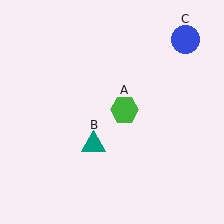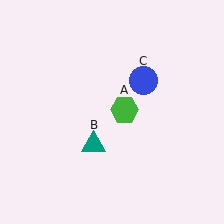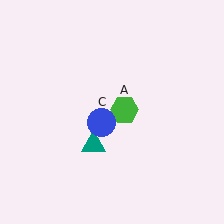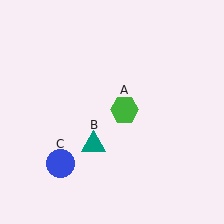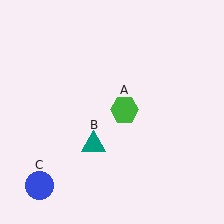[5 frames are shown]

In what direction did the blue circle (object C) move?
The blue circle (object C) moved down and to the left.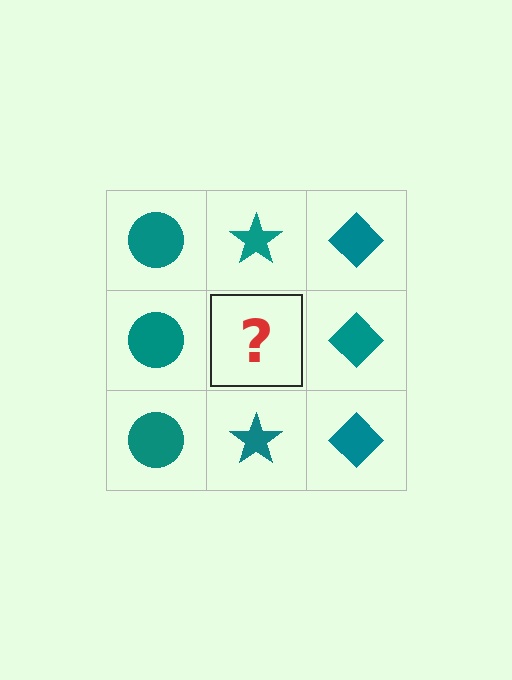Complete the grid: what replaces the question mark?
The question mark should be replaced with a teal star.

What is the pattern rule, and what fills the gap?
The rule is that each column has a consistent shape. The gap should be filled with a teal star.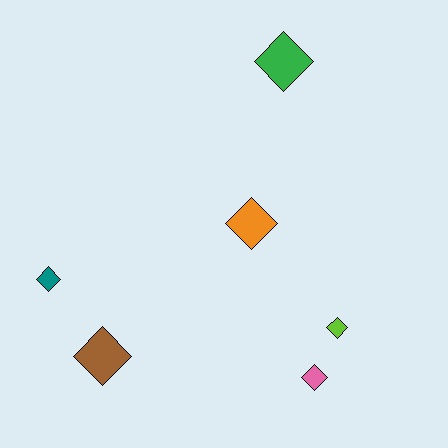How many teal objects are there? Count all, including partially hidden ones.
There is 1 teal object.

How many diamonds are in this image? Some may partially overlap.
There are 6 diamonds.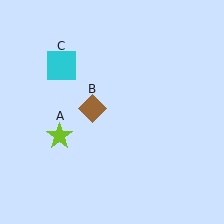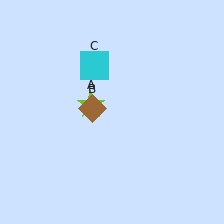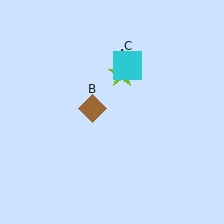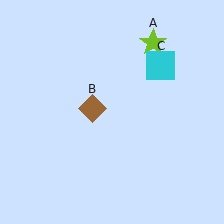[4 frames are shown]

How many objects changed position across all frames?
2 objects changed position: lime star (object A), cyan square (object C).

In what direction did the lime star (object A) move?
The lime star (object A) moved up and to the right.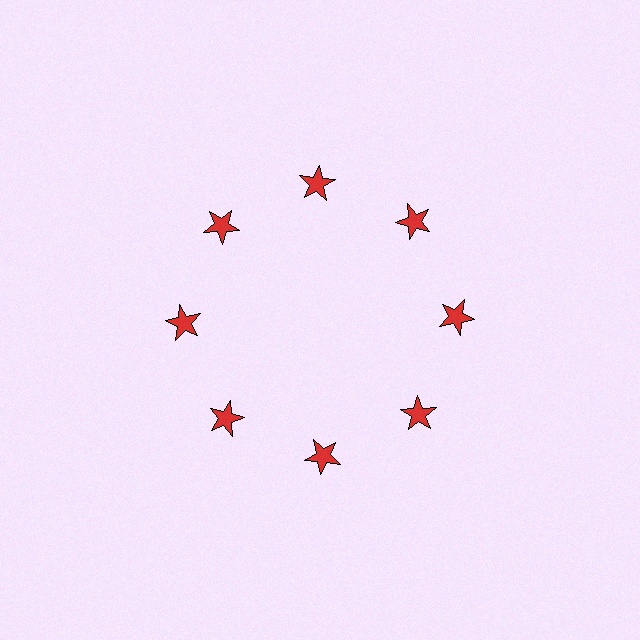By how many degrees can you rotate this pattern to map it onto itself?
The pattern maps onto itself every 45 degrees of rotation.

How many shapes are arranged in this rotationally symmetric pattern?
There are 8 shapes, arranged in 8 groups of 1.